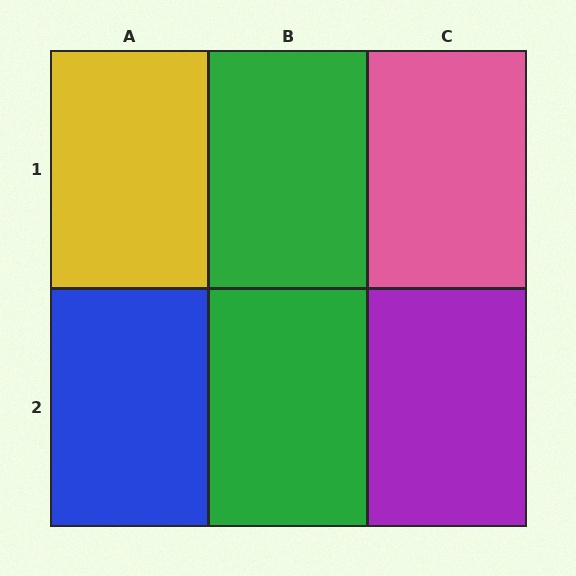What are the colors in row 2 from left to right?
Blue, green, purple.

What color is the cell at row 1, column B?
Green.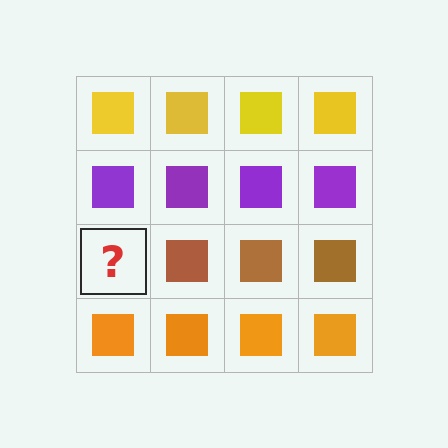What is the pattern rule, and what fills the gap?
The rule is that each row has a consistent color. The gap should be filled with a brown square.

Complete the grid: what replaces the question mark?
The question mark should be replaced with a brown square.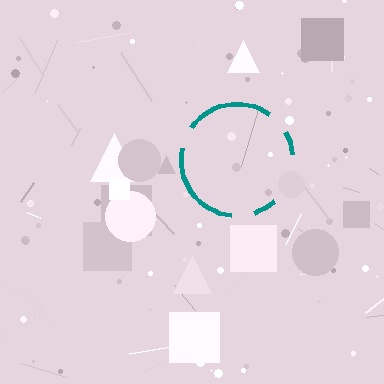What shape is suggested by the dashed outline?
The dashed outline suggests a circle.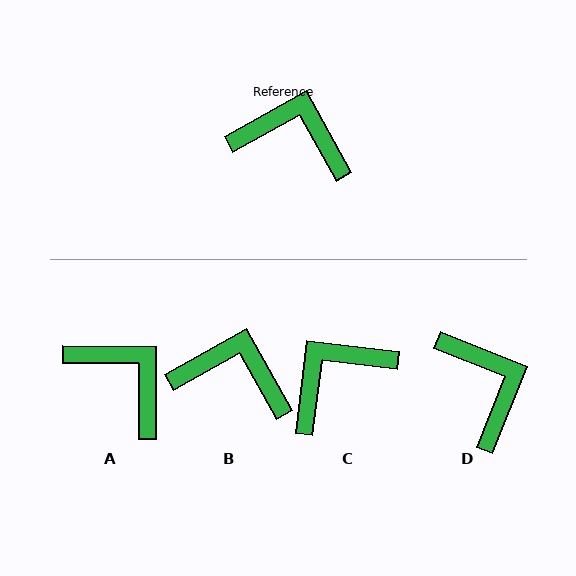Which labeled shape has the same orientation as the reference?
B.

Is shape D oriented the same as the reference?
No, it is off by about 51 degrees.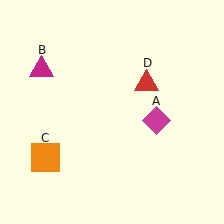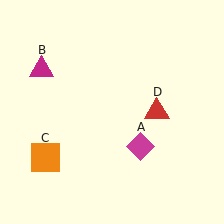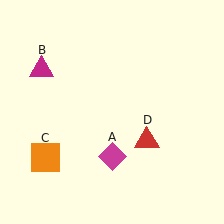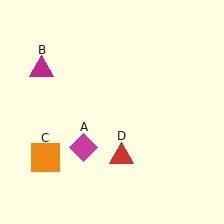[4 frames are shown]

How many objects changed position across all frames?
2 objects changed position: magenta diamond (object A), red triangle (object D).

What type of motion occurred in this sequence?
The magenta diamond (object A), red triangle (object D) rotated clockwise around the center of the scene.